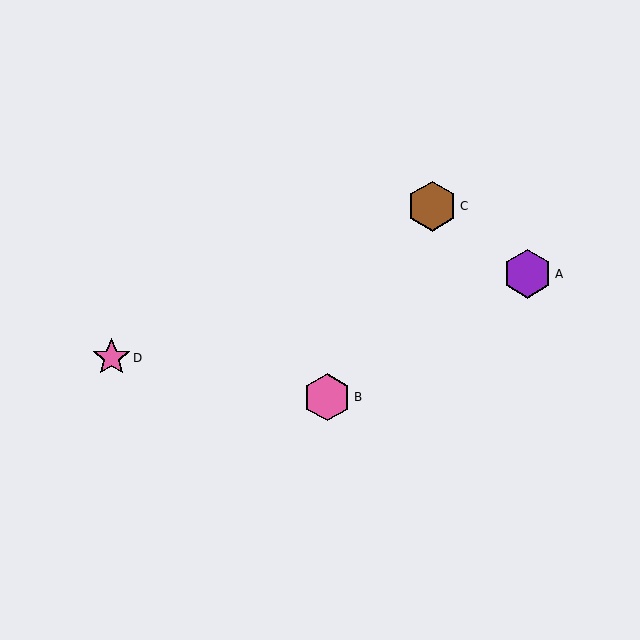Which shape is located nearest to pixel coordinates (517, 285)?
The purple hexagon (labeled A) at (527, 274) is nearest to that location.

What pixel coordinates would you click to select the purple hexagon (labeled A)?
Click at (527, 274) to select the purple hexagon A.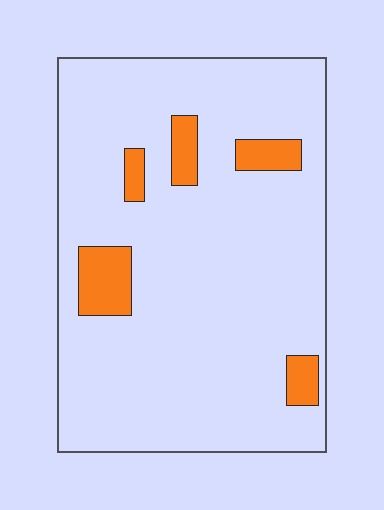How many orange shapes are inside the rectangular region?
5.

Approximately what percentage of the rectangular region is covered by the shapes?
Approximately 10%.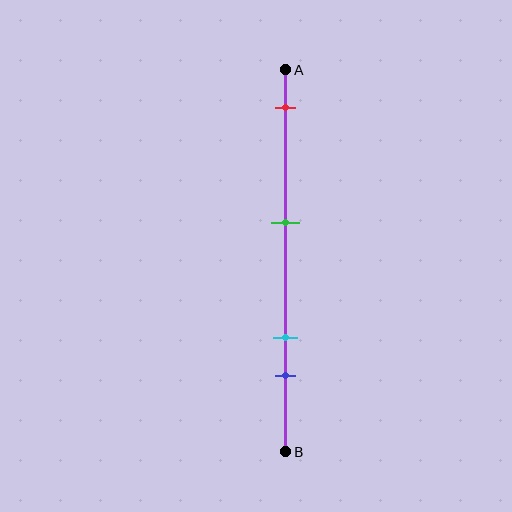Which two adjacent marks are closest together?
The cyan and blue marks are the closest adjacent pair.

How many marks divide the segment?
There are 4 marks dividing the segment.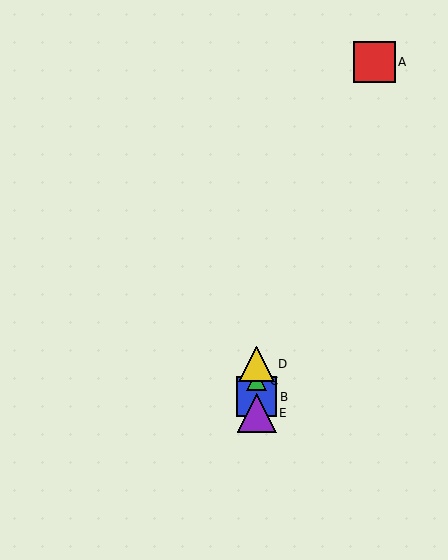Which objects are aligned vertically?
Objects B, C, D, E are aligned vertically.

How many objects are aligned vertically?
4 objects (B, C, D, E) are aligned vertically.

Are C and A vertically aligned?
No, C is at x≈257 and A is at x≈375.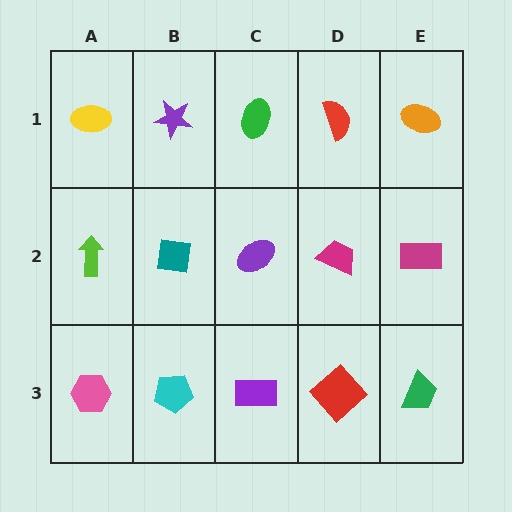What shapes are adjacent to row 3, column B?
A teal square (row 2, column B), a pink hexagon (row 3, column A), a purple rectangle (row 3, column C).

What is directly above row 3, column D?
A magenta trapezoid.